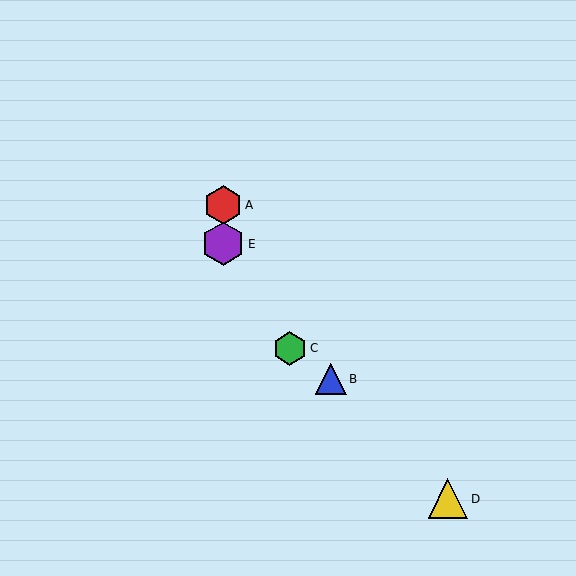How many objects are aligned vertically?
2 objects (A, E) are aligned vertically.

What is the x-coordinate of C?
Object C is at x≈290.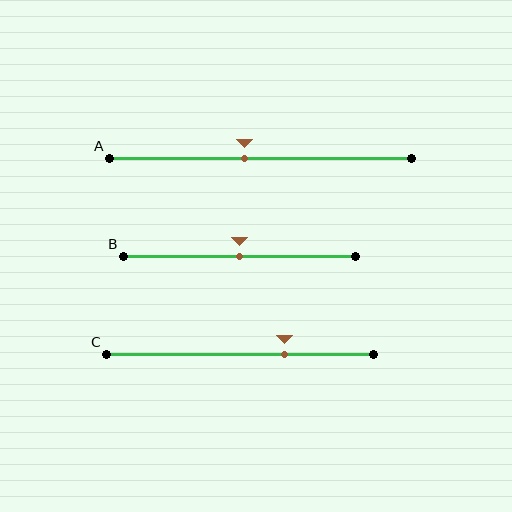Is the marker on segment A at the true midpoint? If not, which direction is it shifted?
No, the marker on segment A is shifted to the left by about 5% of the segment length.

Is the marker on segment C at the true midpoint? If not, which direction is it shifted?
No, the marker on segment C is shifted to the right by about 17% of the segment length.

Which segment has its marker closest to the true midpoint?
Segment B has its marker closest to the true midpoint.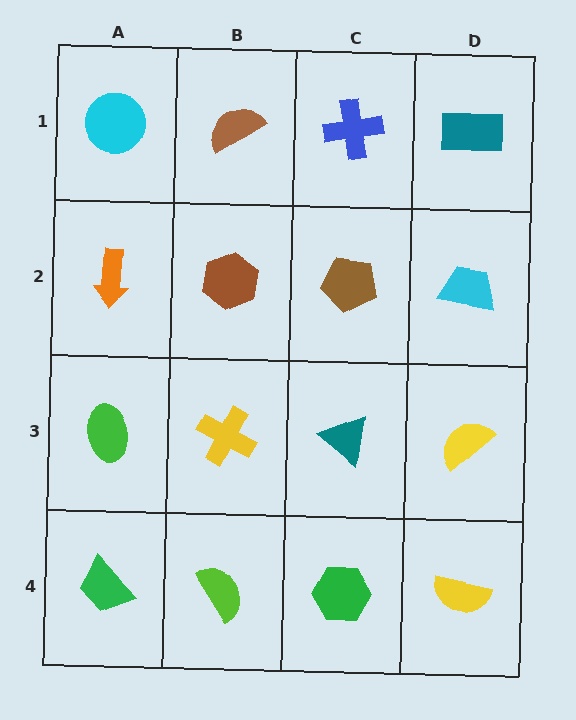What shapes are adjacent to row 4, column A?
A green ellipse (row 3, column A), a lime semicircle (row 4, column B).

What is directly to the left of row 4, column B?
A green trapezoid.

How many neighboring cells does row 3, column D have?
3.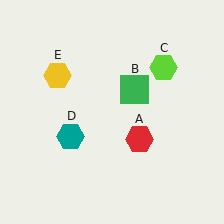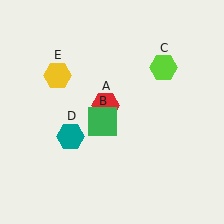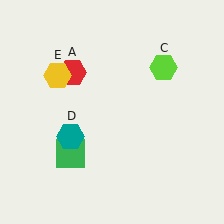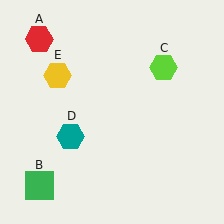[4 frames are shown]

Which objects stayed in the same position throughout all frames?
Lime hexagon (object C) and teal hexagon (object D) and yellow hexagon (object E) remained stationary.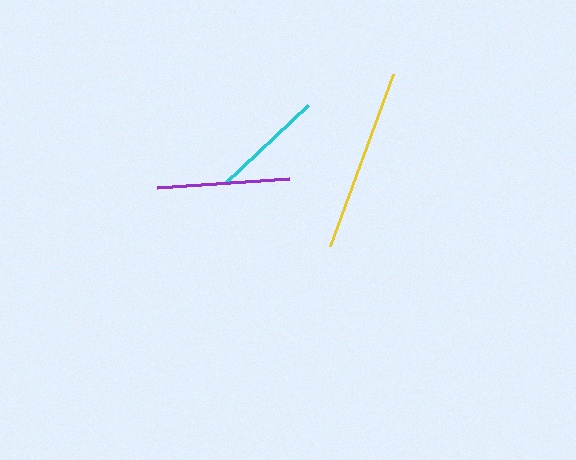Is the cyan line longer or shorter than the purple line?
The purple line is longer than the cyan line.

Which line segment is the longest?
The yellow line is the longest at approximately 183 pixels.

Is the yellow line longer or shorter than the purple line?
The yellow line is longer than the purple line.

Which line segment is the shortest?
The cyan line is the shortest at approximately 114 pixels.